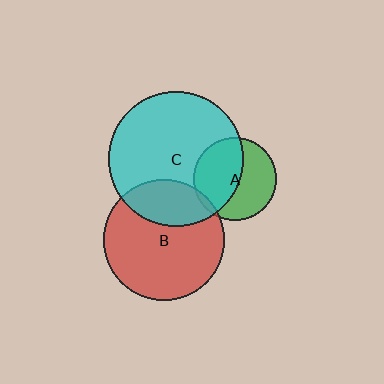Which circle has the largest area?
Circle C (cyan).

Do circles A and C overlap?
Yes.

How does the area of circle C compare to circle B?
Approximately 1.3 times.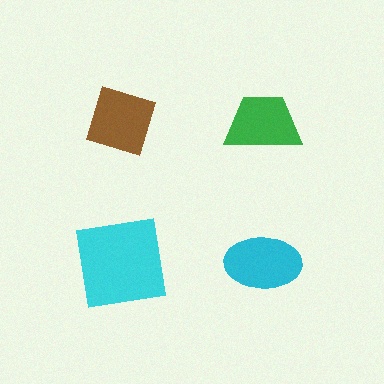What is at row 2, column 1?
A cyan square.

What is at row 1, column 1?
A brown diamond.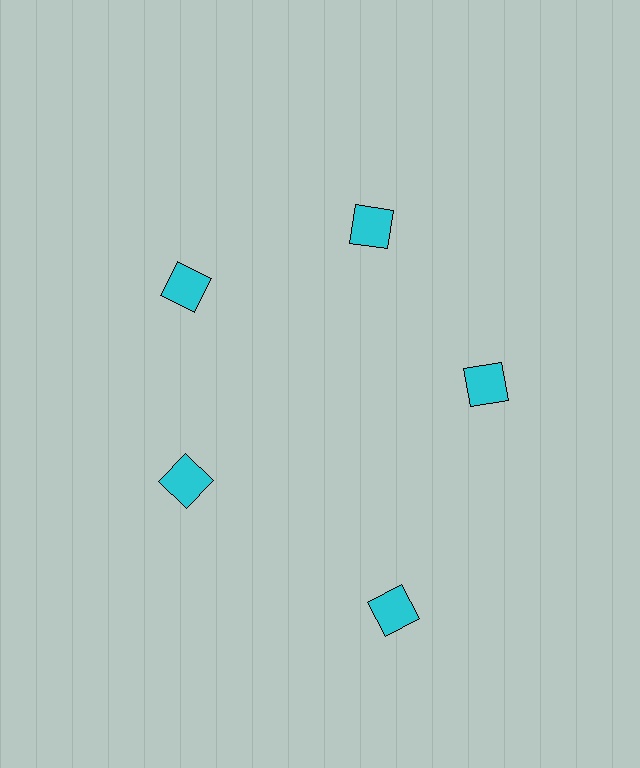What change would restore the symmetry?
The symmetry would be restored by moving it inward, back onto the ring so that all 5 squares sit at equal angles and equal distance from the center.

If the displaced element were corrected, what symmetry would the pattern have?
It would have 5-fold rotational symmetry — the pattern would map onto itself every 72 degrees.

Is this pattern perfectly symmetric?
No. The 5 cyan squares are arranged in a ring, but one element near the 5 o'clock position is pushed outward from the center, breaking the 5-fold rotational symmetry.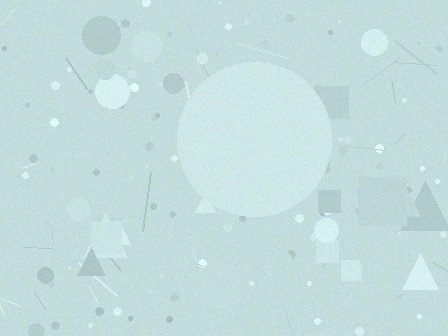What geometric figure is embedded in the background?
A circle is embedded in the background.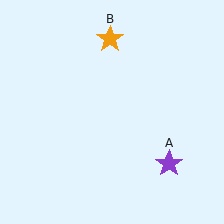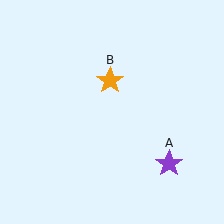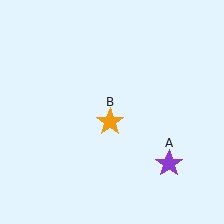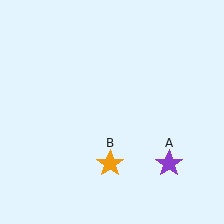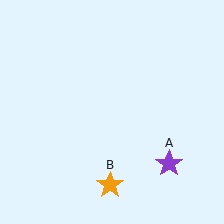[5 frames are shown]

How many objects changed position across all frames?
1 object changed position: orange star (object B).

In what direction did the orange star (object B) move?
The orange star (object B) moved down.